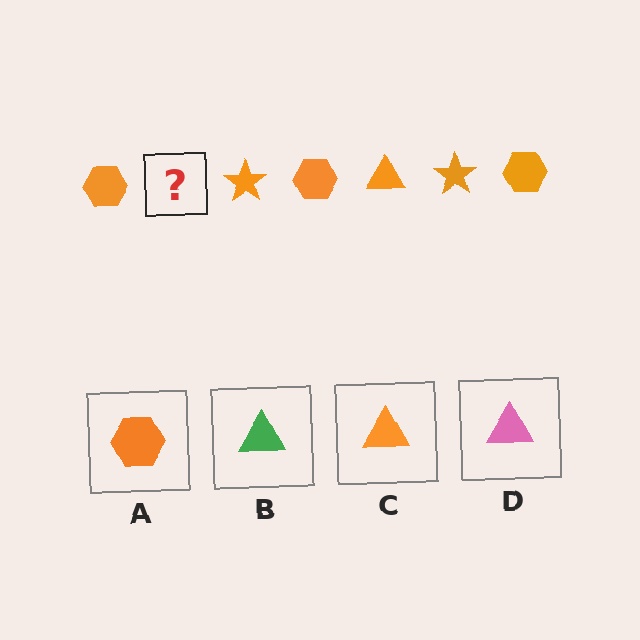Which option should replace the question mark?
Option C.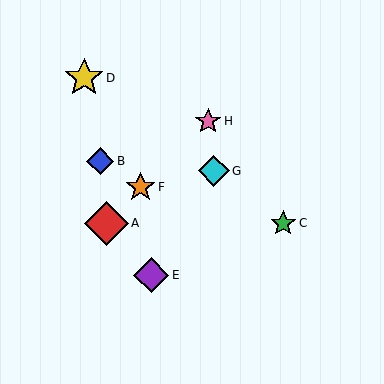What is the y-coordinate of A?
Object A is at y≈223.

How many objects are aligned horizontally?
2 objects (A, C) are aligned horizontally.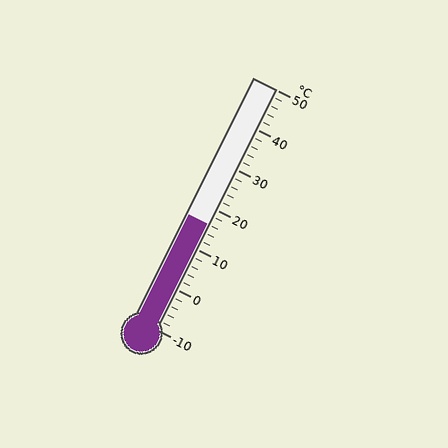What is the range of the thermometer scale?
The thermometer scale ranges from -10°C to 50°C.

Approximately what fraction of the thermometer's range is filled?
The thermometer is filled to approximately 45% of its range.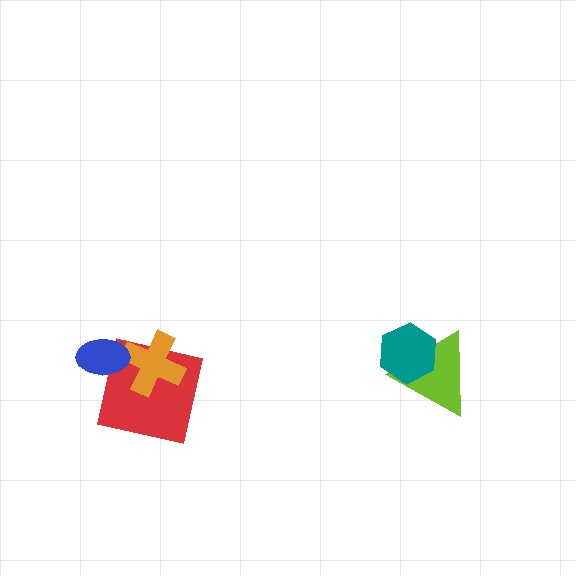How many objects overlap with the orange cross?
2 objects overlap with the orange cross.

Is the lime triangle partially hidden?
Yes, it is partially covered by another shape.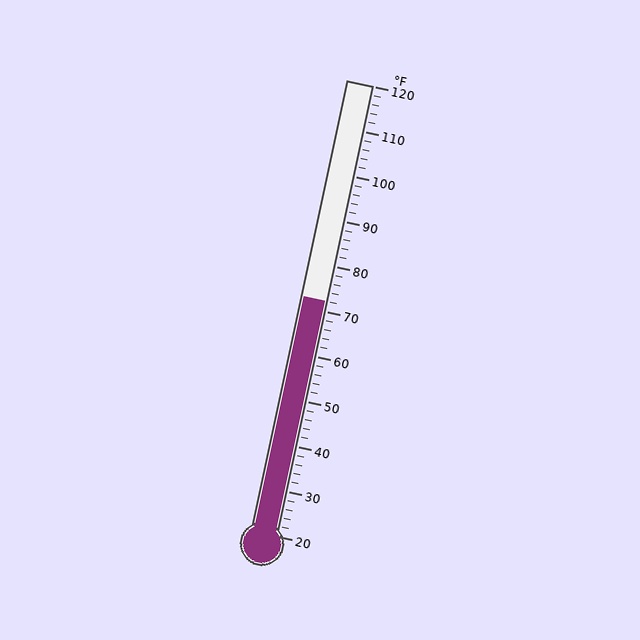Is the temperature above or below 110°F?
The temperature is below 110°F.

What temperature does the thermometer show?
The thermometer shows approximately 72°F.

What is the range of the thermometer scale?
The thermometer scale ranges from 20°F to 120°F.